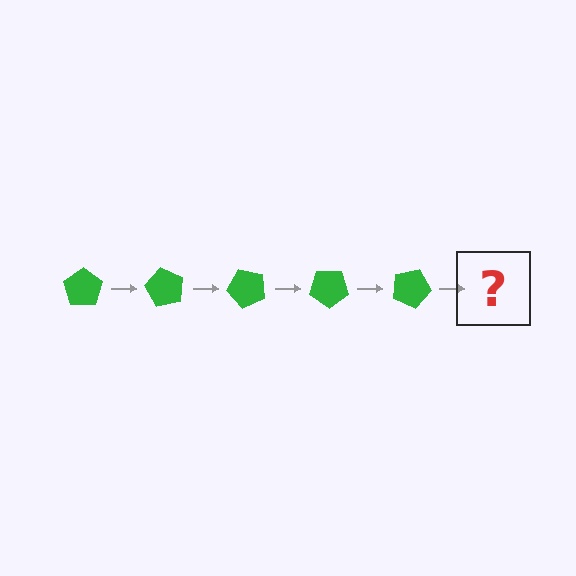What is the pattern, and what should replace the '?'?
The pattern is that the pentagon rotates 60 degrees each step. The '?' should be a green pentagon rotated 300 degrees.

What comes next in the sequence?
The next element should be a green pentagon rotated 300 degrees.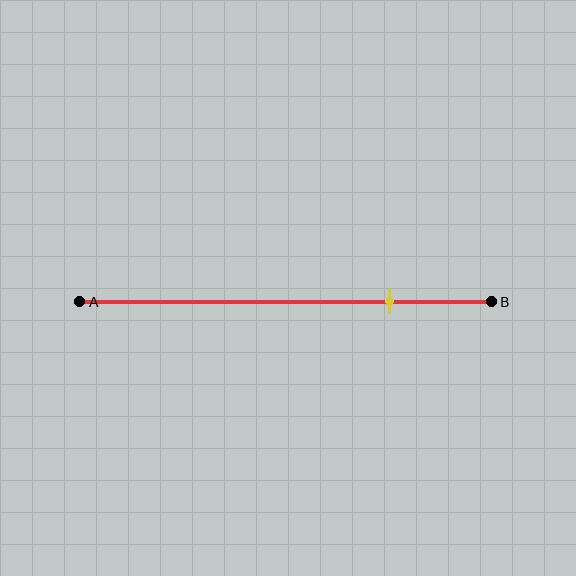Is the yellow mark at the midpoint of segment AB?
No, the mark is at about 75% from A, not at the 50% midpoint.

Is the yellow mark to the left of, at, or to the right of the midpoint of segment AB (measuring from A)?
The yellow mark is to the right of the midpoint of segment AB.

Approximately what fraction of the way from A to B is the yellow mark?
The yellow mark is approximately 75% of the way from A to B.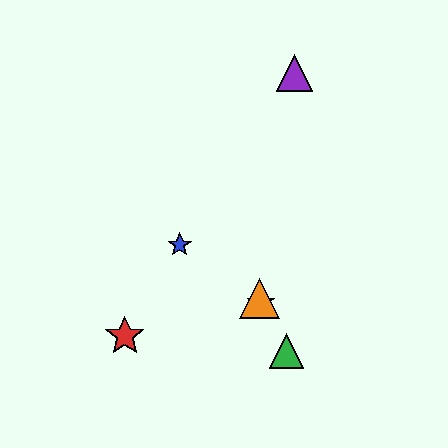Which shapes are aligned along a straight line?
The green triangle, the yellow star, the orange triangle are aligned along a straight line.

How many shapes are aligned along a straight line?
3 shapes (the green triangle, the yellow star, the orange triangle) are aligned along a straight line.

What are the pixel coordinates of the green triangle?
The green triangle is at (287, 351).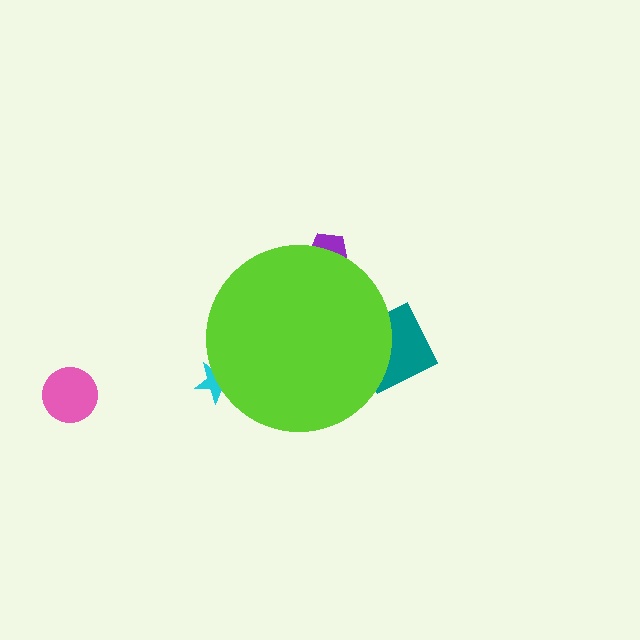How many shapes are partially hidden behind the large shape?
3 shapes are partially hidden.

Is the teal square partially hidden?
Yes, the teal square is partially hidden behind the lime circle.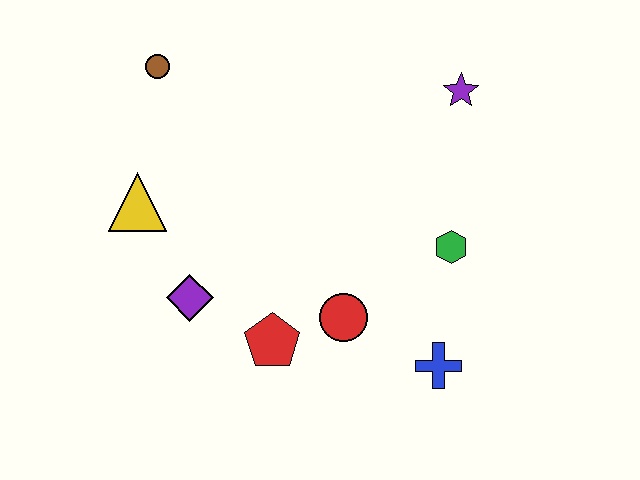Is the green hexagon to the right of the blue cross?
Yes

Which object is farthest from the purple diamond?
The purple star is farthest from the purple diamond.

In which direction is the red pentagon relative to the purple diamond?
The red pentagon is to the right of the purple diamond.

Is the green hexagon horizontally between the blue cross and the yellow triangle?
No